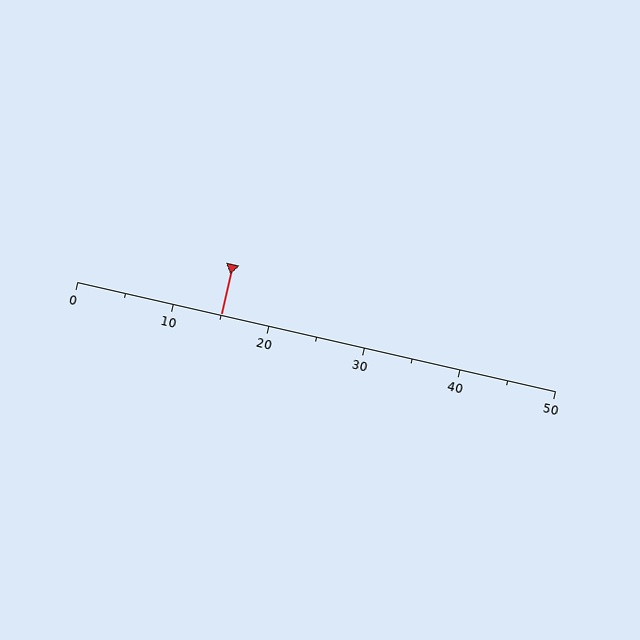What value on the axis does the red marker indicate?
The marker indicates approximately 15.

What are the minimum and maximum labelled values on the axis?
The axis runs from 0 to 50.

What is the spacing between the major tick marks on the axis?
The major ticks are spaced 10 apart.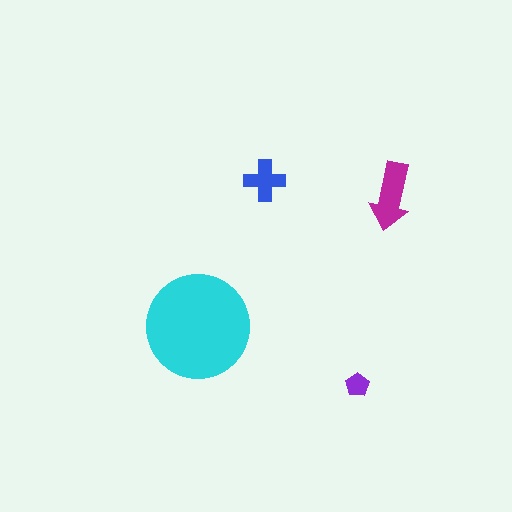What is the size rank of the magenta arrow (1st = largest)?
2nd.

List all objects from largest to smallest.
The cyan circle, the magenta arrow, the blue cross, the purple pentagon.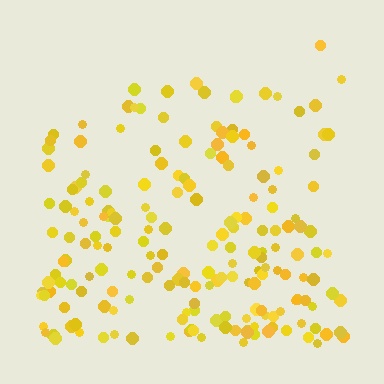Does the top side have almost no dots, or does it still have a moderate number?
Still a moderate number, just noticeably fewer than the bottom.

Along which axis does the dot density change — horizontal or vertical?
Vertical.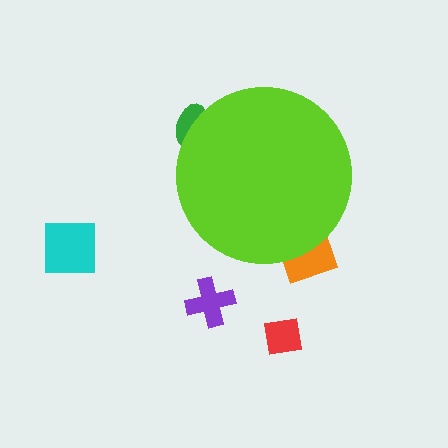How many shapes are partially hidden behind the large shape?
2 shapes are partially hidden.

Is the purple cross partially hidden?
No, the purple cross is fully visible.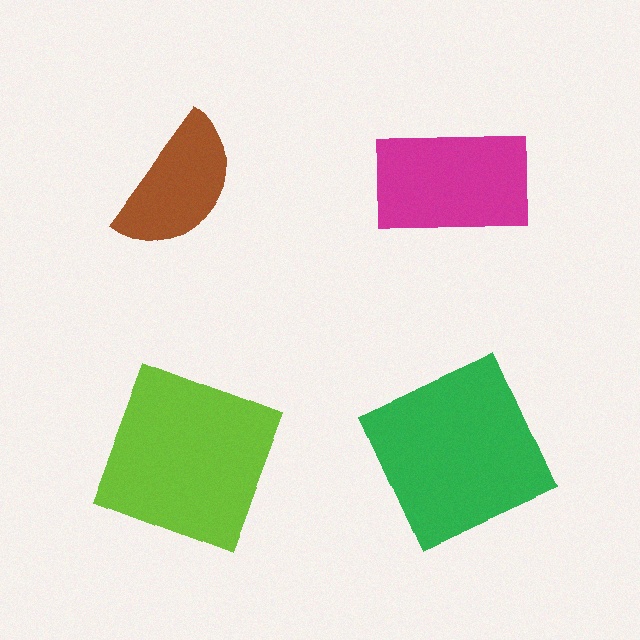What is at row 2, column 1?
A lime square.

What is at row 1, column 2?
A magenta rectangle.